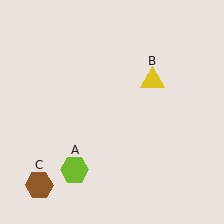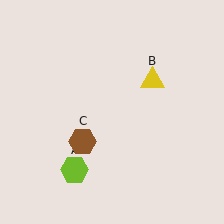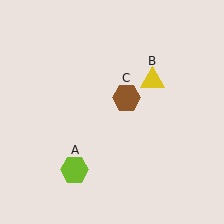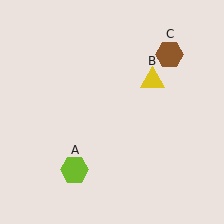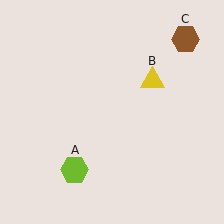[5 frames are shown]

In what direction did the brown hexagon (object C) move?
The brown hexagon (object C) moved up and to the right.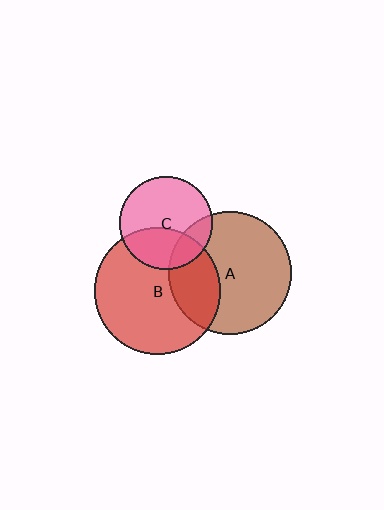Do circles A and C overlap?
Yes.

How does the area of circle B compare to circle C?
Approximately 1.9 times.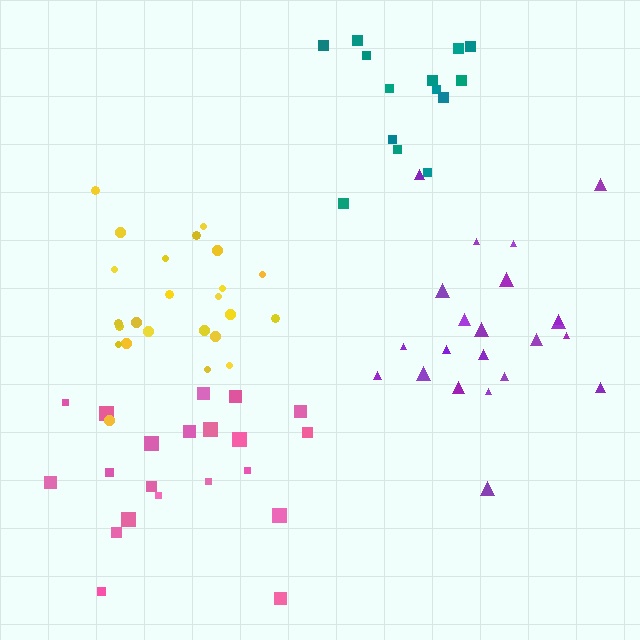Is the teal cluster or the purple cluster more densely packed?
Teal.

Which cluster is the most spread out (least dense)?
Purple.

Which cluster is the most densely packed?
Yellow.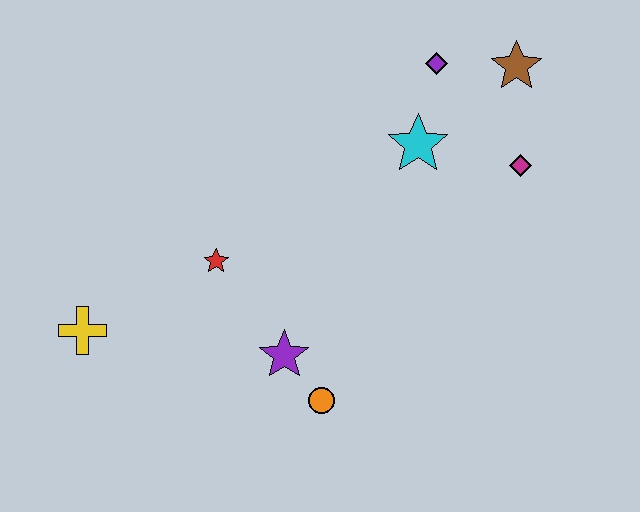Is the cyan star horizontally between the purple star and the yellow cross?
No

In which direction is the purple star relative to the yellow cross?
The purple star is to the right of the yellow cross.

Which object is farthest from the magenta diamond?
The yellow cross is farthest from the magenta diamond.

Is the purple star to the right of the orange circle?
No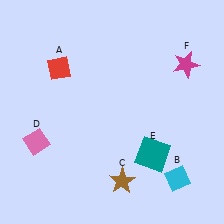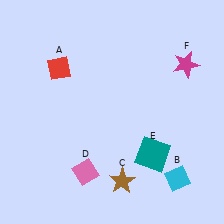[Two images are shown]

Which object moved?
The pink diamond (D) moved right.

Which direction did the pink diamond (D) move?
The pink diamond (D) moved right.